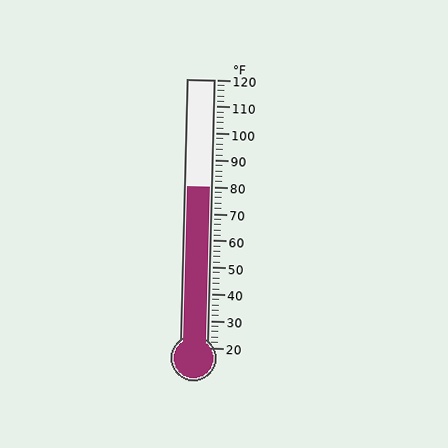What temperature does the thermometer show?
The thermometer shows approximately 80°F.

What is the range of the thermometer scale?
The thermometer scale ranges from 20°F to 120°F.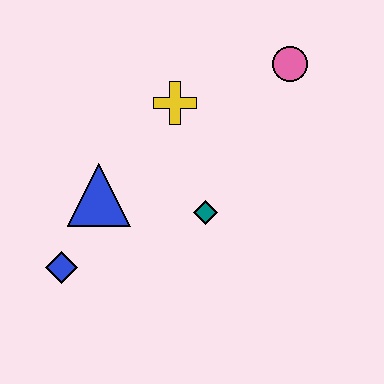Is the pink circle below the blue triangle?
No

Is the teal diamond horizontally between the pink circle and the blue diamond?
Yes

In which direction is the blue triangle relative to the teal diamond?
The blue triangle is to the left of the teal diamond.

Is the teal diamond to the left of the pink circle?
Yes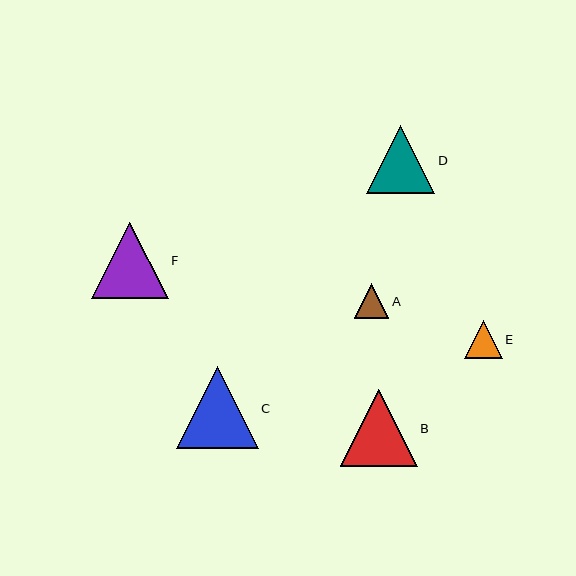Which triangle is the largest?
Triangle C is the largest with a size of approximately 82 pixels.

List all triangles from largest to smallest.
From largest to smallest: C, F, B, D, E, A.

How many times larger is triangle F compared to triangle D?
Triangle F is approximately 1.1 times the size of triangle D.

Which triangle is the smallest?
Triangle A is the smallest with a size of approximately 35 pixels.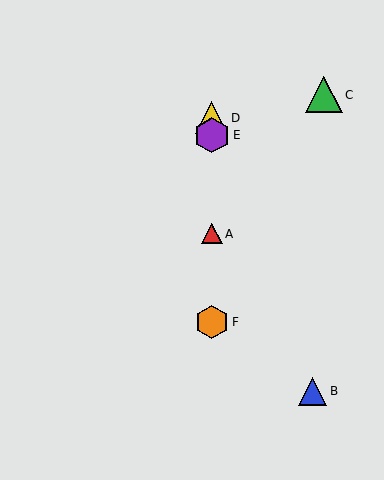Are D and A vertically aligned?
Yes, both are at x≈212.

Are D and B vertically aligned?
No, D is at x≈212 and B is at x≈313.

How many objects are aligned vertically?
4 objects (A, D, E, F) are aligned vertically.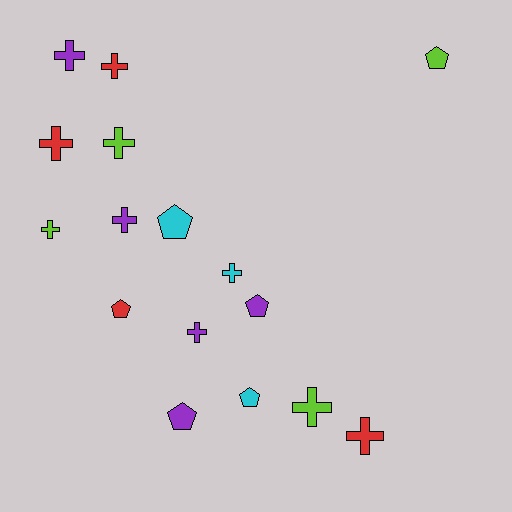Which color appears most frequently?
Purple, with 5 objects.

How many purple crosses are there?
There are 3 purple crosses.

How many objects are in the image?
There are 16 objects.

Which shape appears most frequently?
Cross, with 10 objects.